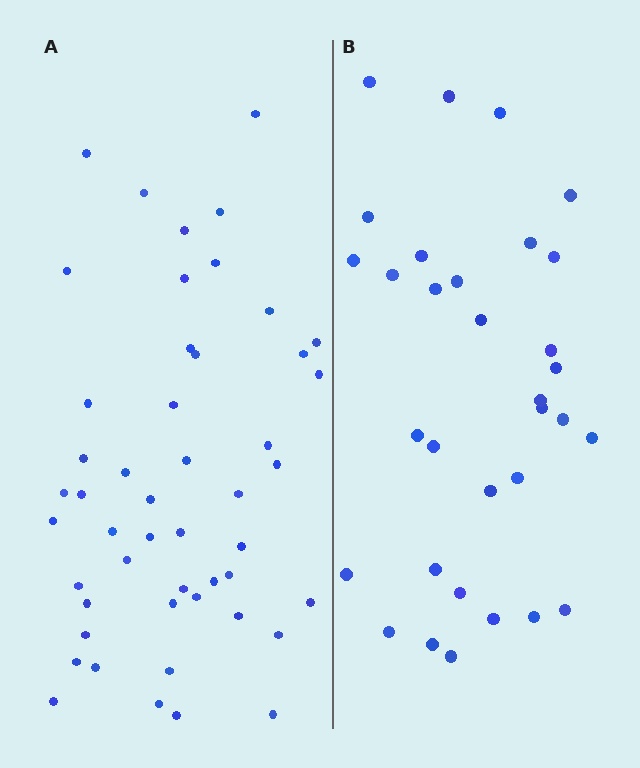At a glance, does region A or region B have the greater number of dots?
Region A (the left region) has more dots.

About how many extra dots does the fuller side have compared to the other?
Region A has approximately 15 more dots than region B.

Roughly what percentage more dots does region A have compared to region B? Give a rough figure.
About 55% more.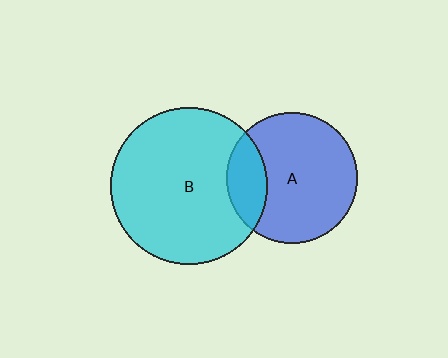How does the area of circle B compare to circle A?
Approximately 1.4 times.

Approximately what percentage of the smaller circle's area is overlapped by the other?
Approximately 20%.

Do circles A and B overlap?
Yes.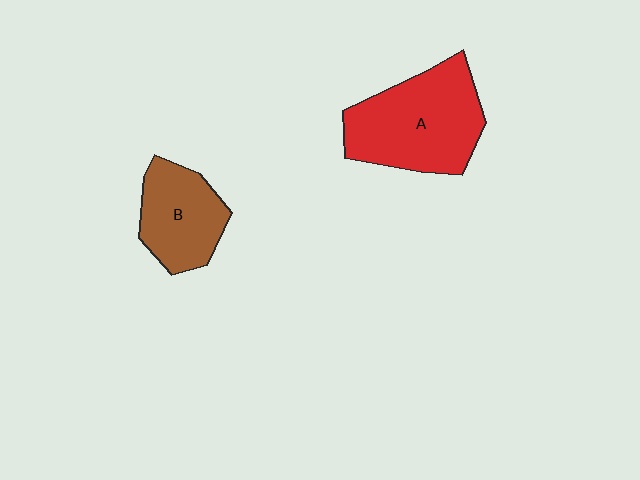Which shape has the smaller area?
Shape B (brown).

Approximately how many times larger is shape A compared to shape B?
Approximately 1.6 times.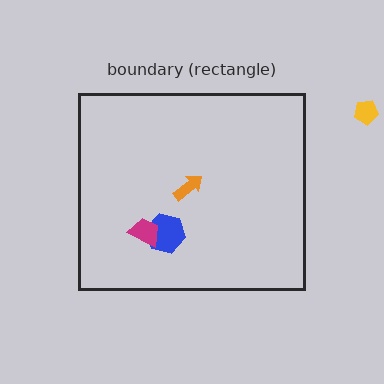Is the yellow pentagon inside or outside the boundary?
Outside.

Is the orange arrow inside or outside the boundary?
Inside.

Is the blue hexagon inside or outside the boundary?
Inside.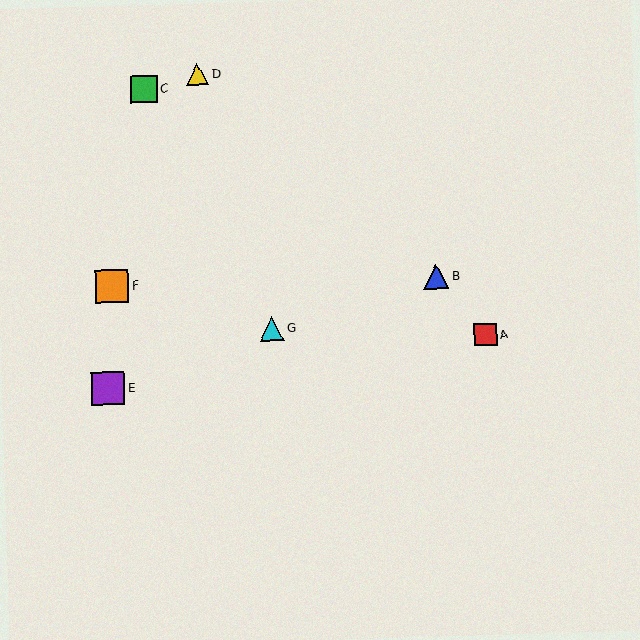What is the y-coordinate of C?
Object C is at y≈89.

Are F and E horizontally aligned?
No, F is at y≈286 and E is at y≈388.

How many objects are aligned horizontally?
2 objects (B, F) are aligned horizontally.